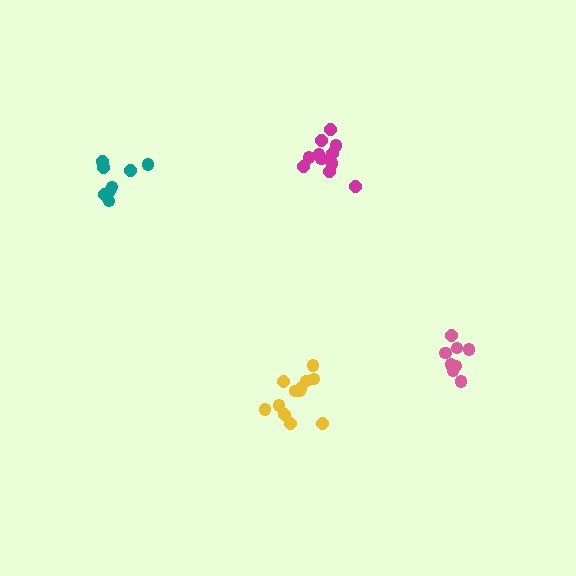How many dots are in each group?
Group 1: 11 dots, Group 2: 8 dots, Group 3: 8 dots, Group 4: 12 dots (39 total).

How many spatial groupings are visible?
There are 4 spatial groupings.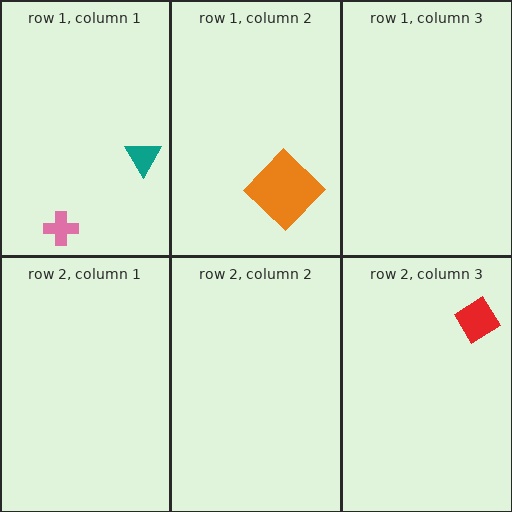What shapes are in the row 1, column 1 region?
The pink cross, the teal triangle.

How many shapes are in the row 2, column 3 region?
1.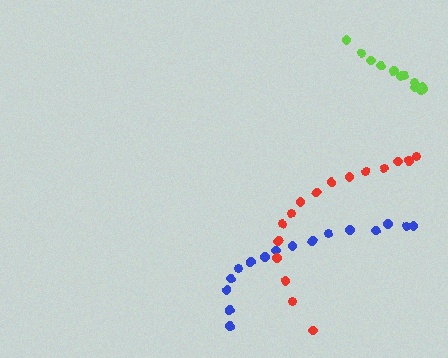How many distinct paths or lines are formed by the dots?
There are 3 distinct paths.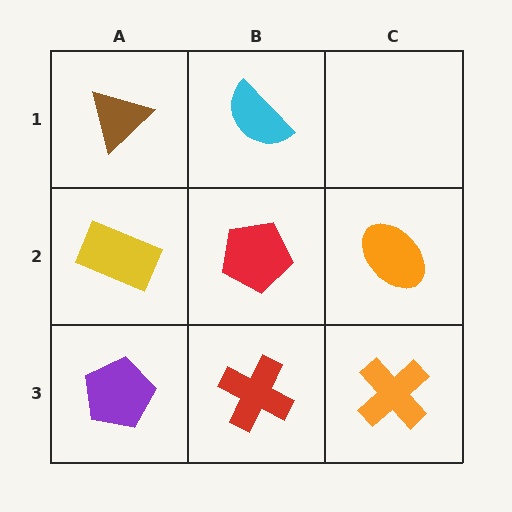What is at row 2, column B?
A red pentagon.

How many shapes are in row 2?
3 shapes.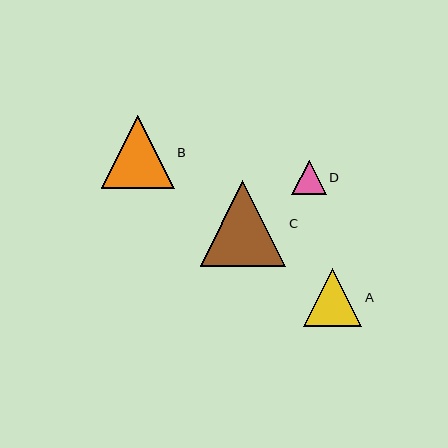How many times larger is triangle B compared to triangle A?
Triangle B is approximately 1.3 times the size of triangle A.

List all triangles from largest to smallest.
From largest to smallest: C, B, A, D.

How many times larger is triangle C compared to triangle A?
Triangle C is approximately 1.5 times the size of triangle A.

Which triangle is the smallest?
Triangle D is the smallest with a size of approximately 34 pixels.